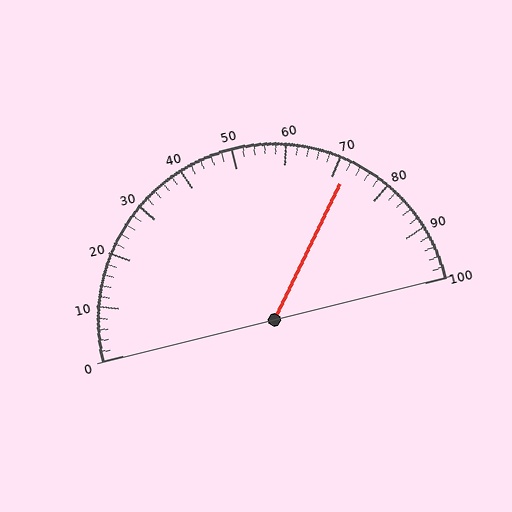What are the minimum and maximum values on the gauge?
The gauge ranges from 0 to 100.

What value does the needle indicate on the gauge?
The needle indicates approximately 72.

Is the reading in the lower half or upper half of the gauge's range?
The reading is in the upper half of the range (0 to 100).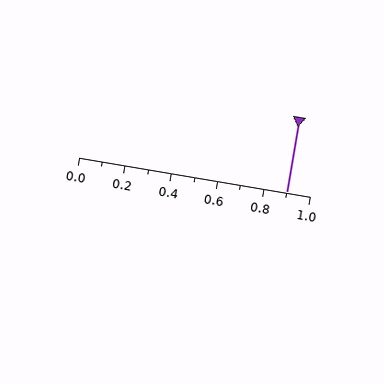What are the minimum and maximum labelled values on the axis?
The axis runs from 0.0 to 1.0.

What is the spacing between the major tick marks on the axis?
The major ticks are spaced 0.2 apart.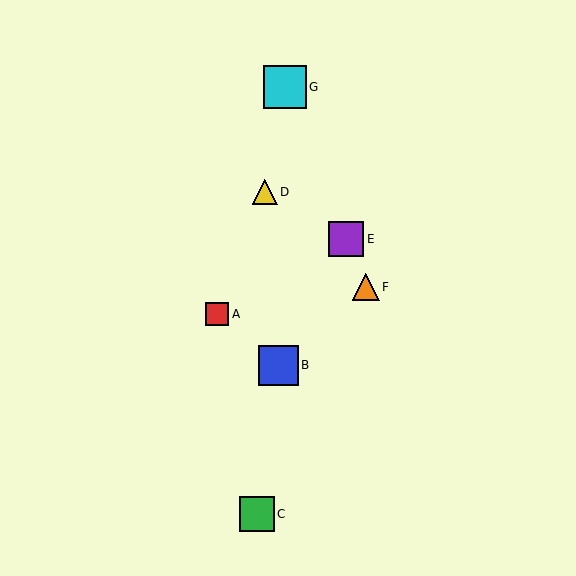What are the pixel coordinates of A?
Object A is at (217, 314).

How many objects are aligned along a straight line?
3 objects (E, F, G) are aligned along a straight line.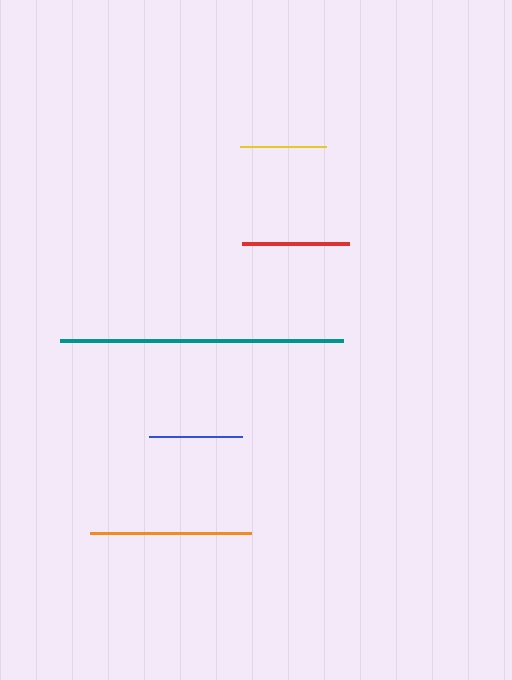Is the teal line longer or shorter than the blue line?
The teal line is longer than the blue line.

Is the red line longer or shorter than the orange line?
The orange line is longer than the red line.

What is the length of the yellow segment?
The yellow segment is approximately 86 pixels long.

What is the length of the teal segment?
The teal segment is approximately 283 pixels long.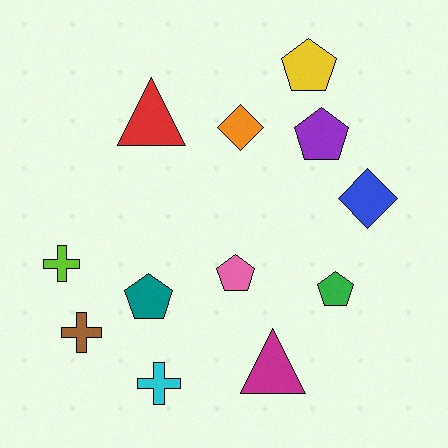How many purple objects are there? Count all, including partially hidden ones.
There is 1 purple object.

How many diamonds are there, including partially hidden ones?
There are 2 diamonds.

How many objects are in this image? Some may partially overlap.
There are 12 objects.